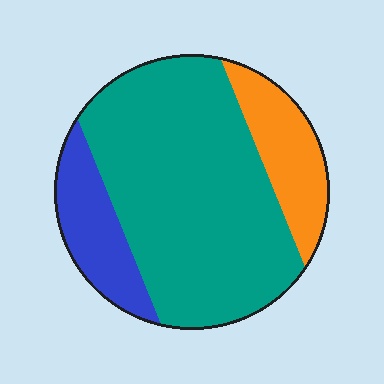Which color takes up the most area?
Teal, at roughly 70%.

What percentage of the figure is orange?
Orange covers roughly 15% of the figure.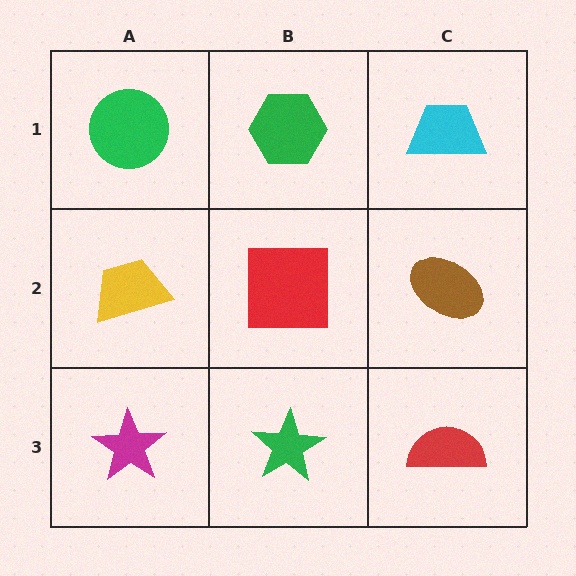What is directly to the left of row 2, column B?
A yellow trapezoid.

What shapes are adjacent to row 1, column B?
A red square (row 2, column B), a green circle (row 1, column A), a cyan trapezoid (row 1, column C).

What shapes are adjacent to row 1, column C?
A brown ellipse (row 2, column C), a green hexagon (row 1, column B).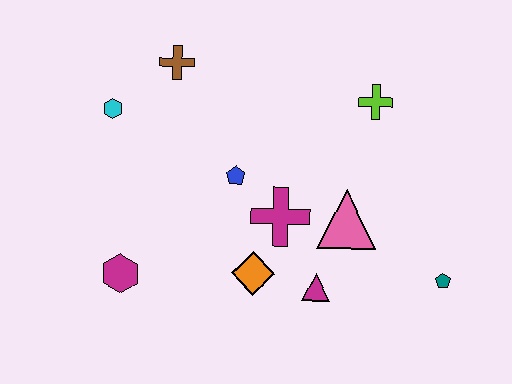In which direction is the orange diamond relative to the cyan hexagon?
The orange diamond is below the cyan hexagon.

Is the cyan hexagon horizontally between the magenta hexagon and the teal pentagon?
No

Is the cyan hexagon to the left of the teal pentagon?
Yes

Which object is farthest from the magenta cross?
The cyan hexagon is farthest from the magenta cross.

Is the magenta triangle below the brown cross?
Yes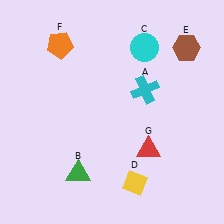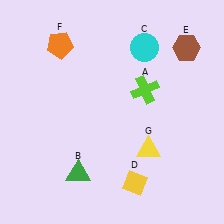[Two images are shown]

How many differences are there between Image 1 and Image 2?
There are 2 differences between the two images.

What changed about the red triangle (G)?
In Image 1, G is red. In Image 2, it changed to yellow.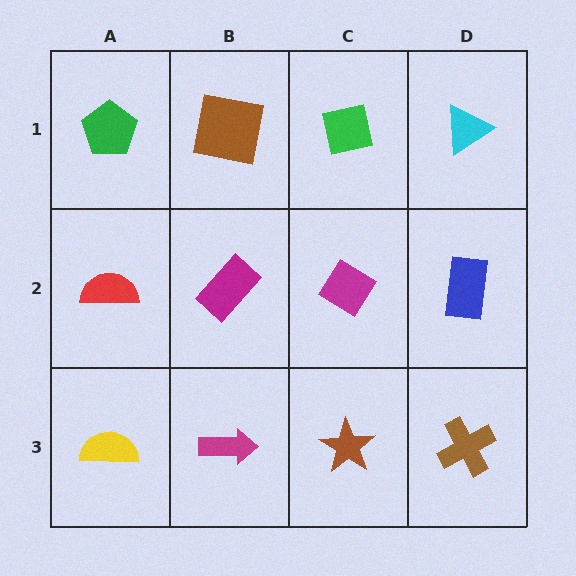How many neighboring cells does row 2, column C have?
4.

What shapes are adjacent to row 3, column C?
A magenta diamond (row 2, column C), a magenta arrow (row 3, column B), a brown cross (row 3, column D).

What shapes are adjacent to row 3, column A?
A red semicircle (row 2, column A), a magenta arrow (row 3, column B).